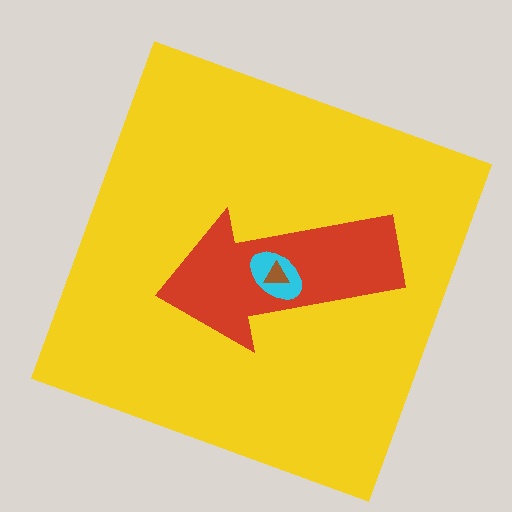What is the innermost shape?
The brown triangle.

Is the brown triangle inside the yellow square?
Yes.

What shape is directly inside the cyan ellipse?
The brown triangle.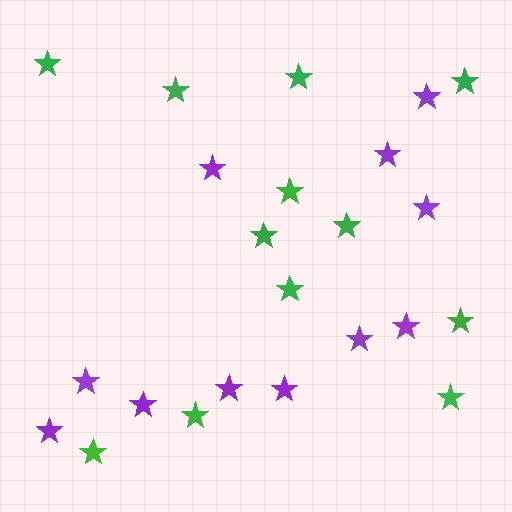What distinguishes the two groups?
There are 2 groups: one group of purple stars (11) and one group of green stars (12).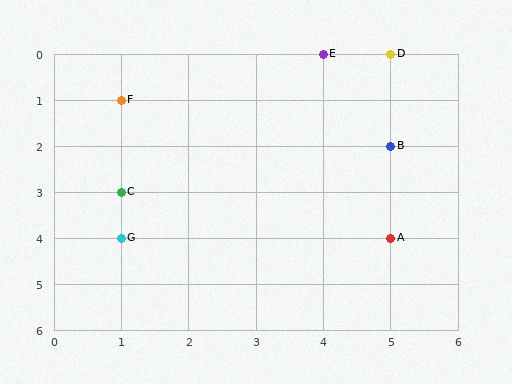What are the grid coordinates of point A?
Point A is at grid coordinates (5, 4).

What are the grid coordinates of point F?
Point F is at grid coordinates (1, 1).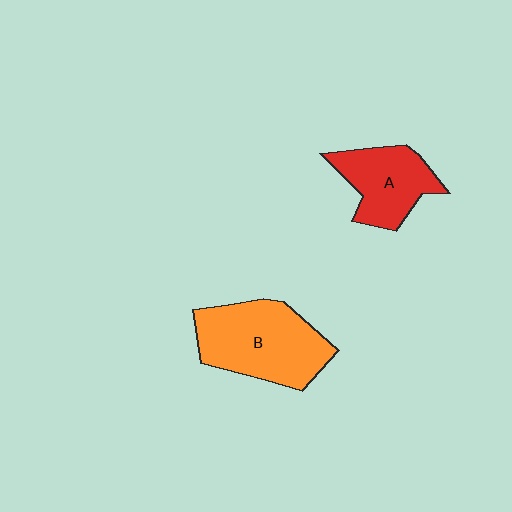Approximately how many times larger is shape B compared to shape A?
Approximately 1.5 times.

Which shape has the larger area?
Shape B (orange).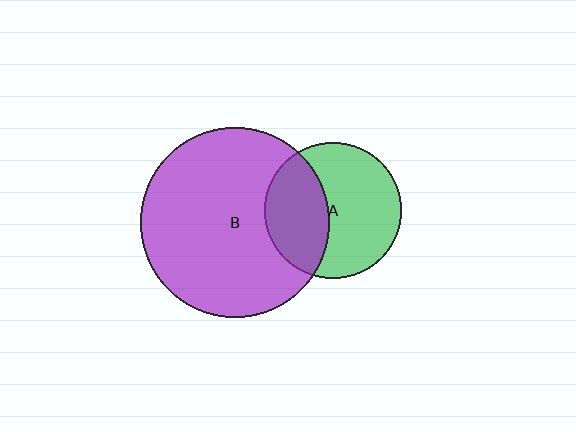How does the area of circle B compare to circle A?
Approximately 1.9 times.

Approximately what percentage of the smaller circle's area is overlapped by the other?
Approximately 40%.